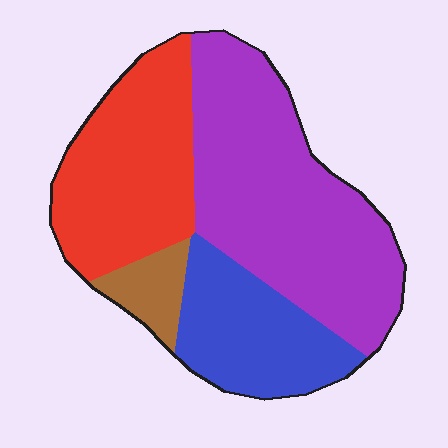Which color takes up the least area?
Brown, at roughly 5%.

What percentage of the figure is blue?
Blue covers 21% of the figure.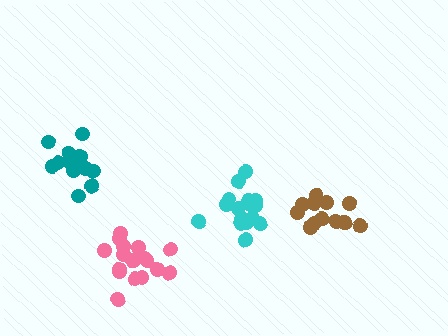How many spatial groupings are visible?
There are 4 spatial groupings.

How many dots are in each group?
Group 1: 13 dots, Group 2: 17 dots, Group 3: 16 dots, Group 4: 14 dots (60 total).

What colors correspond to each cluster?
The clusters are colored: teal, pink, cyan, brown.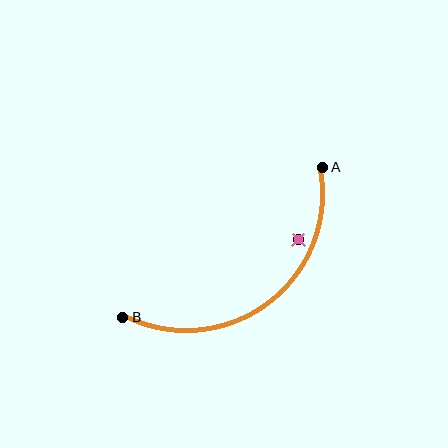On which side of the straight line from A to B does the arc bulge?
The arc bulges below and to the right of the straight line connecting A and B.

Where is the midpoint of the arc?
The arc midpoint is the point on the curve farthest from the straight line joining A and B. It sits below and to the right of that line.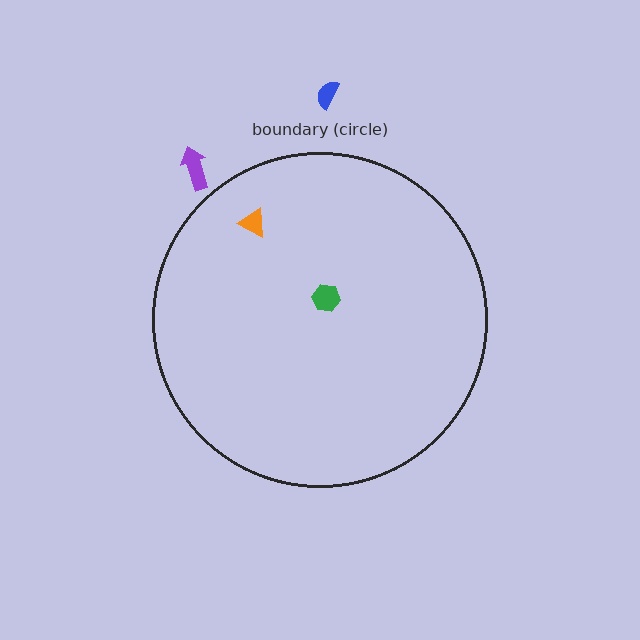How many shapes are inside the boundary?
2 inside, 2 outside.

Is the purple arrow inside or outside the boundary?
Outside.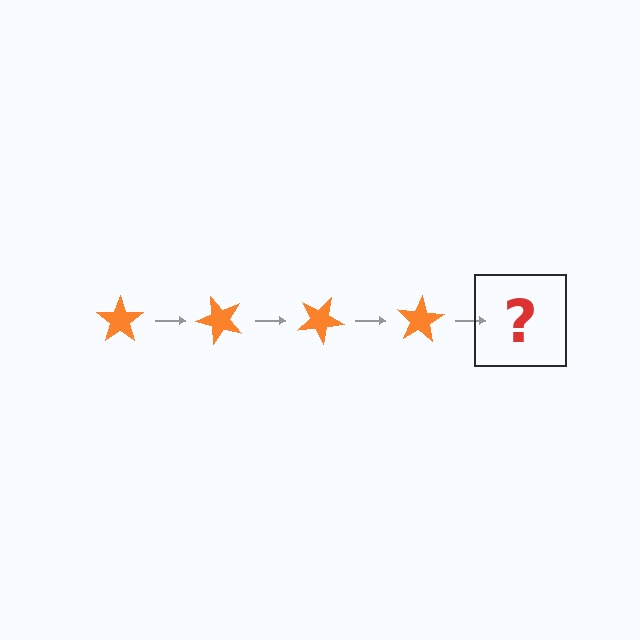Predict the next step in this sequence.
The next step is an orange star rotated 200 degrees.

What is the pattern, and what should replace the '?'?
The pattern is that the star rotates 50 degrees each step. The '?' should be an orange star rotated 200 degrees.